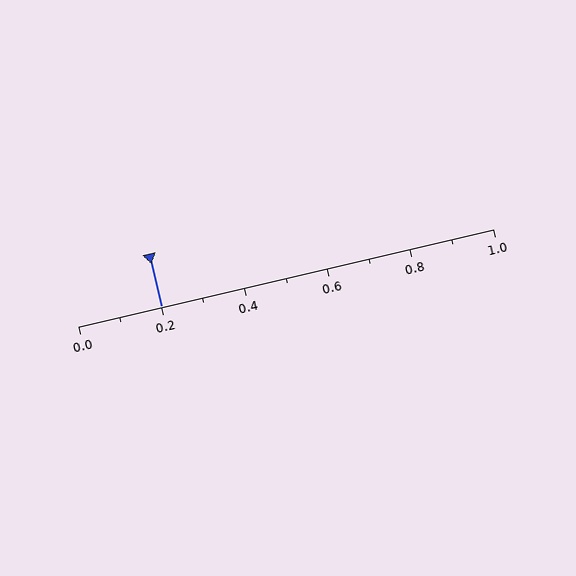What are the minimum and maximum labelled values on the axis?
The axis runs from 0.0 to 1.0.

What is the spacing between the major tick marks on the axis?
The major ticks are spaced 0.2 apart.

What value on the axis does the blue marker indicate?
The marker indicates approximately 0.2.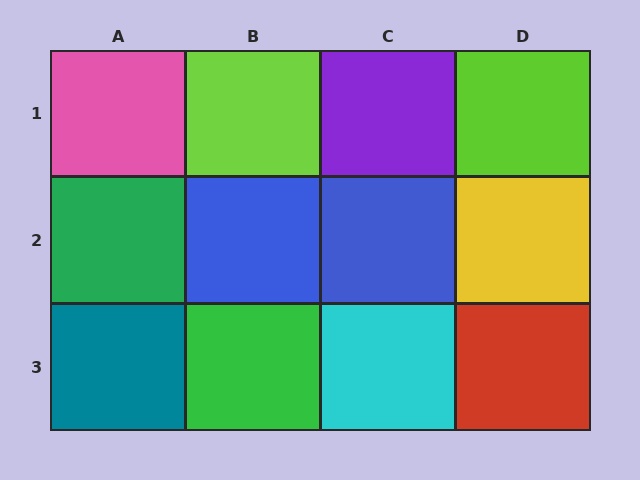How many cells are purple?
1 cell is purple.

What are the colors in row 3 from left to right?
Teal, green, cyan, red.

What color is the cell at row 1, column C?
Purple.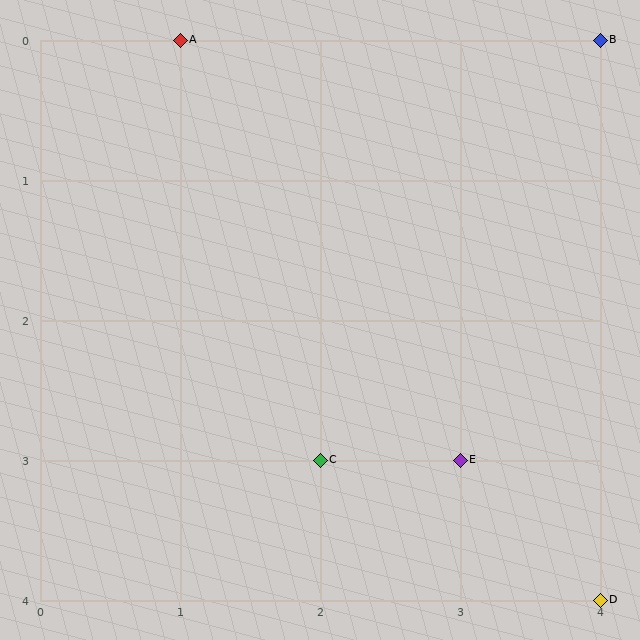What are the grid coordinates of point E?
Point E is at grid coordinates (3, 3).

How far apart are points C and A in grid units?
Points C and A are 1 column and 3 rows apart (about 3.2 grid units diagonally).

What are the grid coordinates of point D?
Point D is at grid coordinates (4, 4).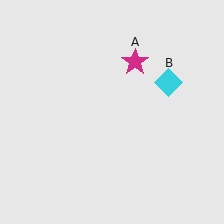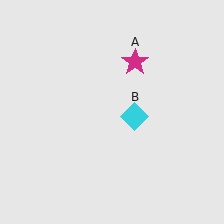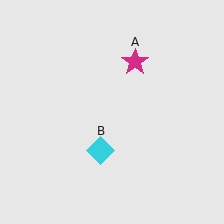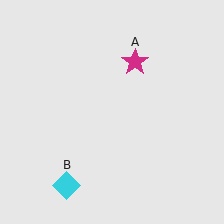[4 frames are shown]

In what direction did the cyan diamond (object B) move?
The cyan diamond (object B) moved down and to the left.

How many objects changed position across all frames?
1 object changed position: cyan diamond (object B).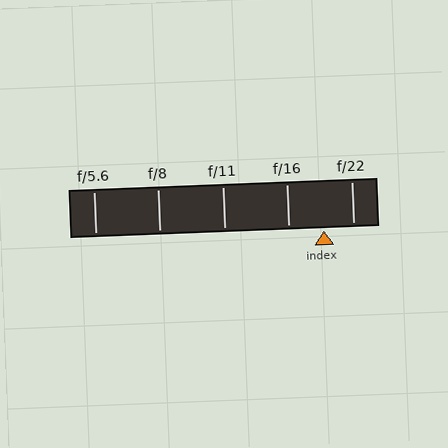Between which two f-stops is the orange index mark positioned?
The index mark is between f/16 and f/22.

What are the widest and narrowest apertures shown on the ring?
The widest aperture shown is f/5.6 and the narrowest is f/22.